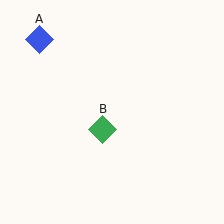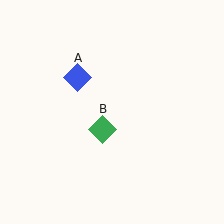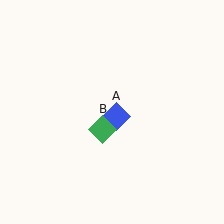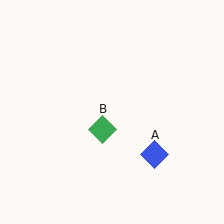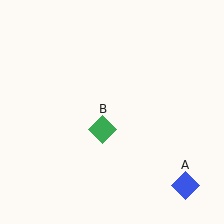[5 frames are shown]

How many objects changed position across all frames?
1 object changed position: blue diamond (object A).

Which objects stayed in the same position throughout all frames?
Green diamond (object B) remained stationary.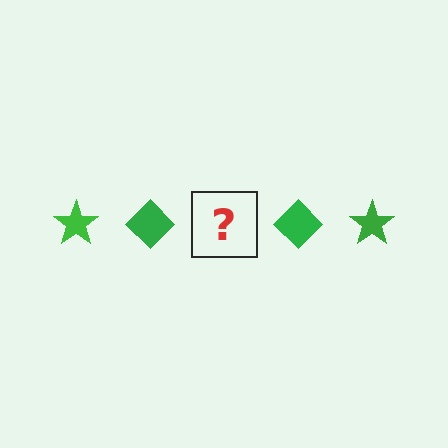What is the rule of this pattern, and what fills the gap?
The rule is that the pattern cycles through star, diamond shapes in green. The gap should be filled with a green star.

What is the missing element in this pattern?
The missing element is a green star.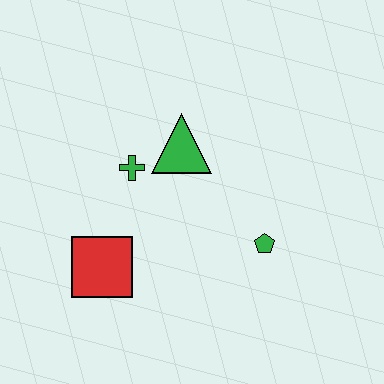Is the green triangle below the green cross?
No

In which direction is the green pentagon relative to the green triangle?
The green pentagon is below the green triangle.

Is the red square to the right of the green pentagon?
No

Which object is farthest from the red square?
The green pentagon is farthest from the red square.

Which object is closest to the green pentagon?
The green triangle is closest to the green pentagon.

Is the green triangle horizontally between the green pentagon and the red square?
Yes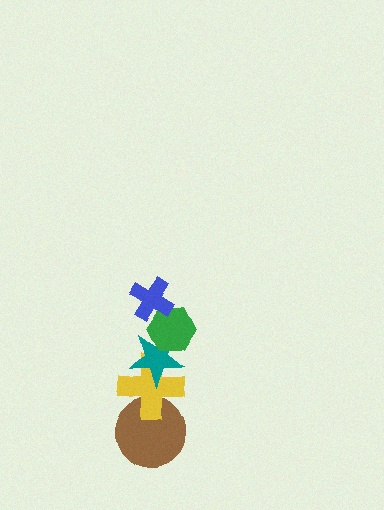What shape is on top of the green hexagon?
The blue cross is on top of the green hexagon.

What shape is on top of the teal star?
The green hexagon is on top of the teal star.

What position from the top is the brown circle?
The brown circle is 5th from the top.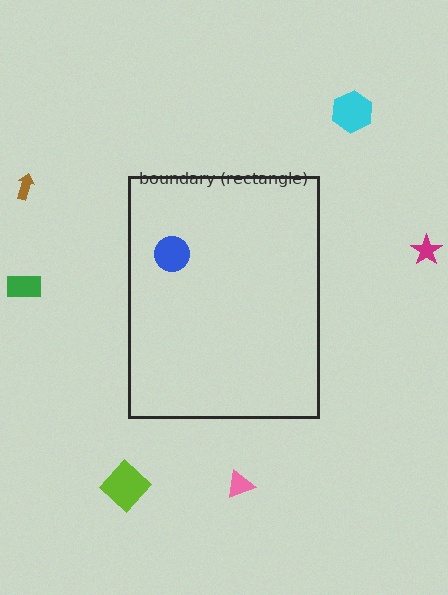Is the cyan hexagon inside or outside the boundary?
Outside.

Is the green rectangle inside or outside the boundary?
Outside.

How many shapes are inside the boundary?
1 inside, 6 outside.